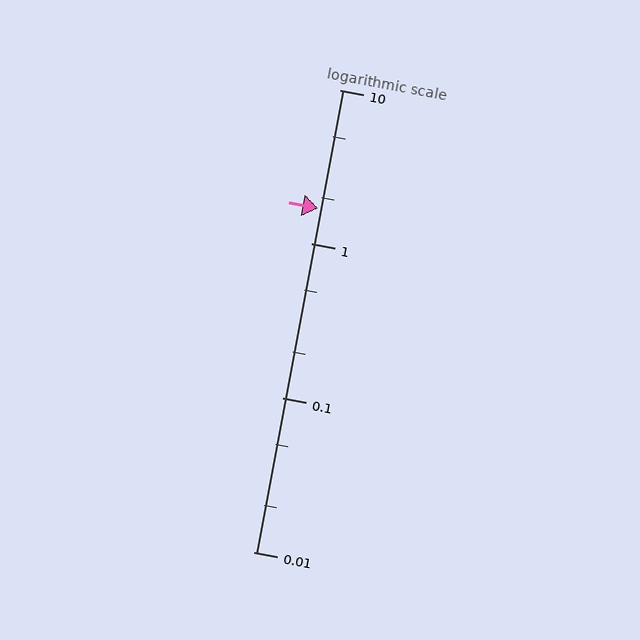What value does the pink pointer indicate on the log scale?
The pointer indicates approximately 1.7.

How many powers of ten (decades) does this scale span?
The scale spans 3 decades, from 0.01 to 10.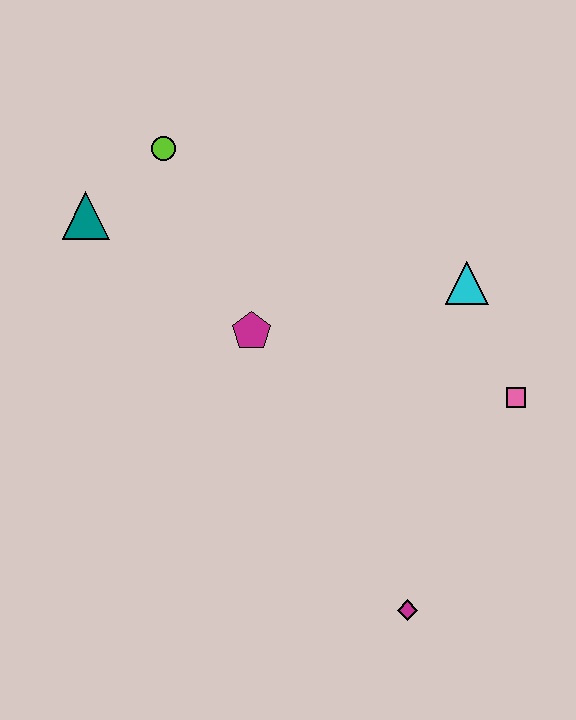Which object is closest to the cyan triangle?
The pink square is closest to the cyan triangle.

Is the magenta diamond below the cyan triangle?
Yes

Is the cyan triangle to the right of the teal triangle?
Yes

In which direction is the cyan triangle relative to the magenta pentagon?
The cyan triangle is to the right of the magenta pentagon.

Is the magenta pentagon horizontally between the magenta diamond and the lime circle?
Yes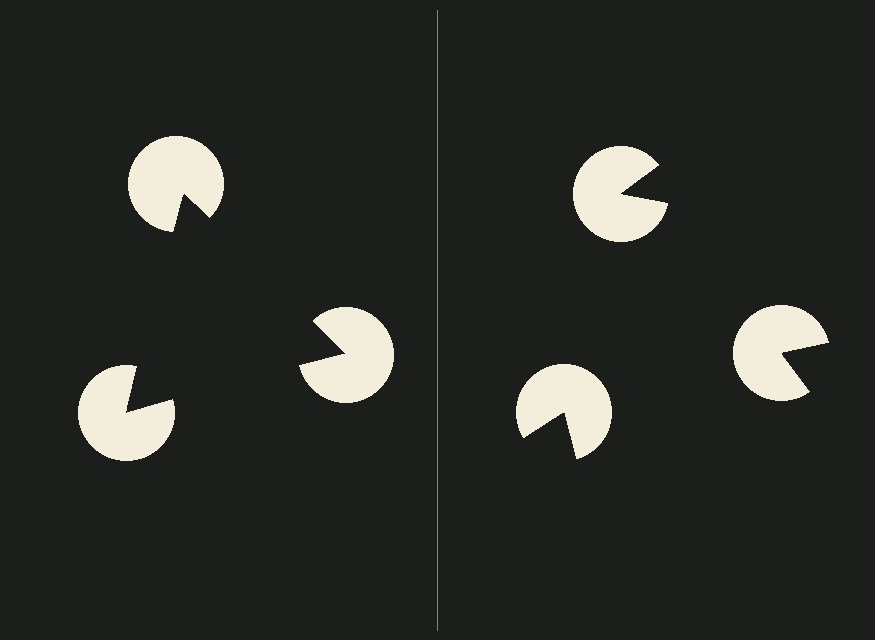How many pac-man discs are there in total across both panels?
6 — 3 on each side.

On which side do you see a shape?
An illusory triangle appears on the left side. On the right side the wedge cuts are rotated, so no coherent shape forms.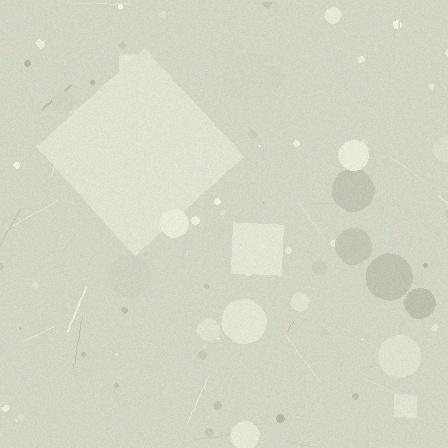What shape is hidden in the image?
A diamond is hidden in the image.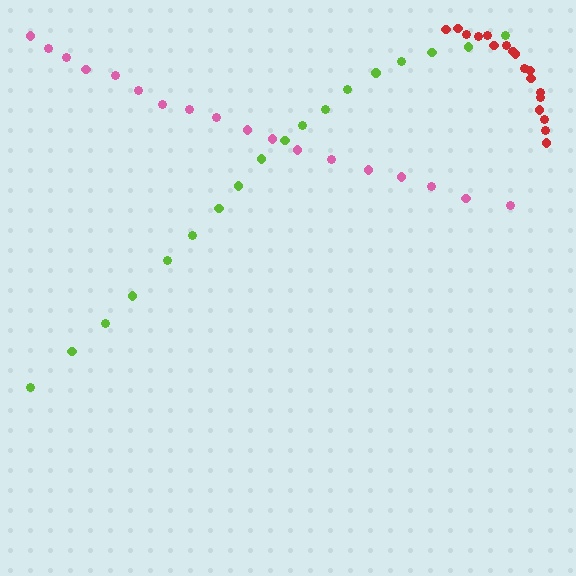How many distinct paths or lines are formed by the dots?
There are 3 distinct paths.